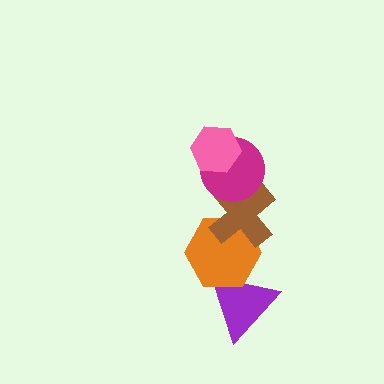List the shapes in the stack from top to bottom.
From top to bottom: the pink hexagon, the magenta circle, the brown cross, the orange hexagon, the purple triangle.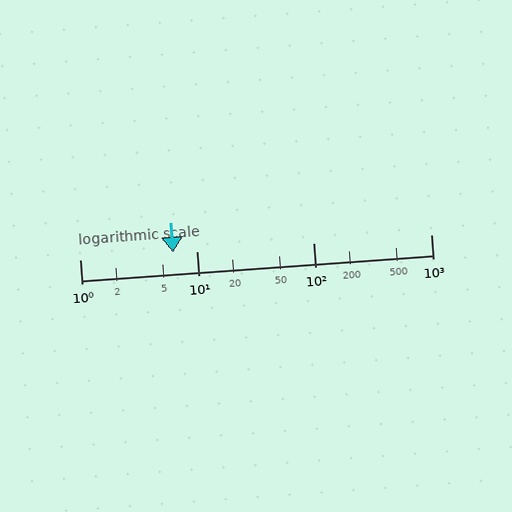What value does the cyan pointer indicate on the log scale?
The pointer indicates approximately 6.3.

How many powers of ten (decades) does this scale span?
The scale spans 3 decades, from 1 to 1000.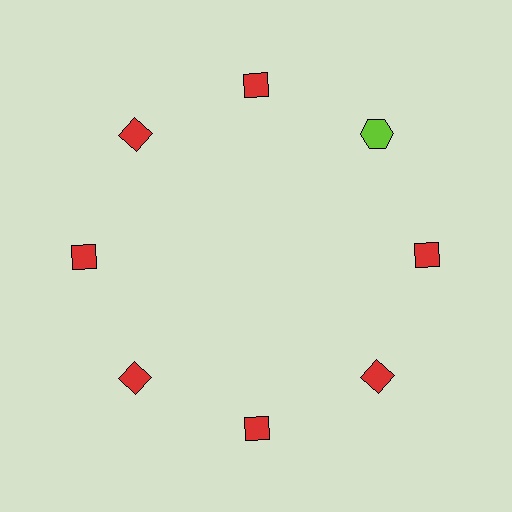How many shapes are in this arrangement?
There are 8 shapes arranged in a ring pattern.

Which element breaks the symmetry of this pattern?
The lime hexagon at roughly the 2 o'clock position breaks the symmetry. All other shapes are red diamonds.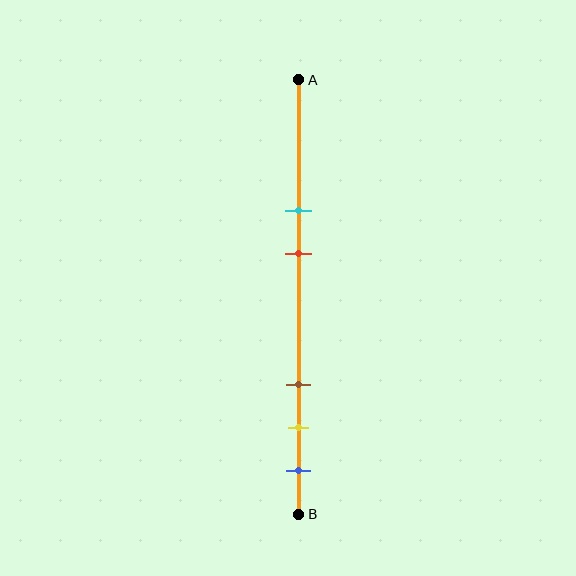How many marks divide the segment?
There are 5 marks dividing the segment.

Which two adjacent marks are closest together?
The yellow and blue marks are the closest adjacent pair.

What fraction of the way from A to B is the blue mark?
The blue mark is approximately 90% (0.9) of the way from A to B.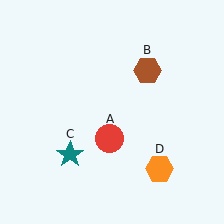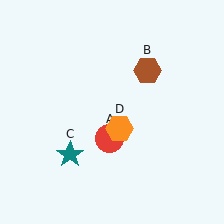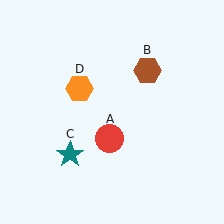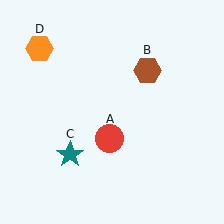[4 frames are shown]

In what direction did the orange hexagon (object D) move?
The orange hexagon (object D) moved up and to the left.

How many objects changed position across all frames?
1 object changed position: orange hexagon (object D).